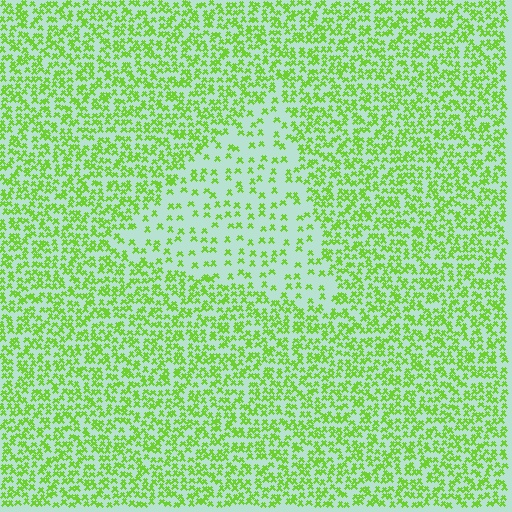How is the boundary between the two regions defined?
The boundary is defined by a change in element density (approximately 2.5x ratio). All elements are the same color, size, and shape.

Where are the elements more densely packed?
The elements are more densely packed outside the triangle boundary.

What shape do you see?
I see a triangle.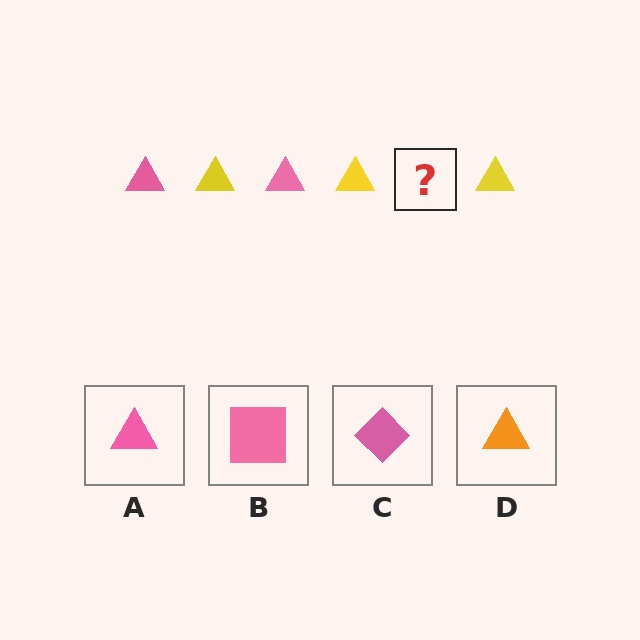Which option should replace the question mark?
Option A.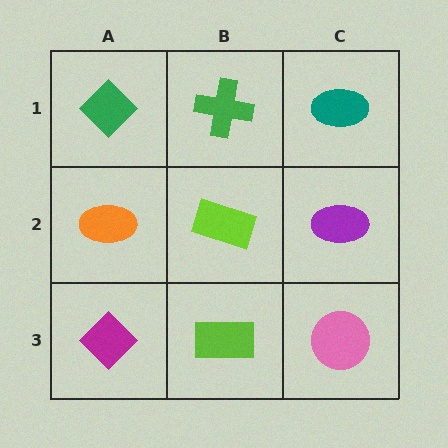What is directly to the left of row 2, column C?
A lime rectangle.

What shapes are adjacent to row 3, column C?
A purple ellipse (row 2, column C), a lime rectangle (row 3, column B).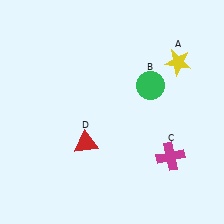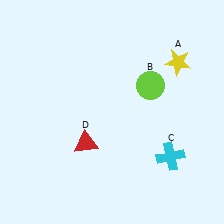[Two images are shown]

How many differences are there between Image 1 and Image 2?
There are 2 differences between the two images.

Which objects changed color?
B changed from green to lime. C changed from magenta to cyan.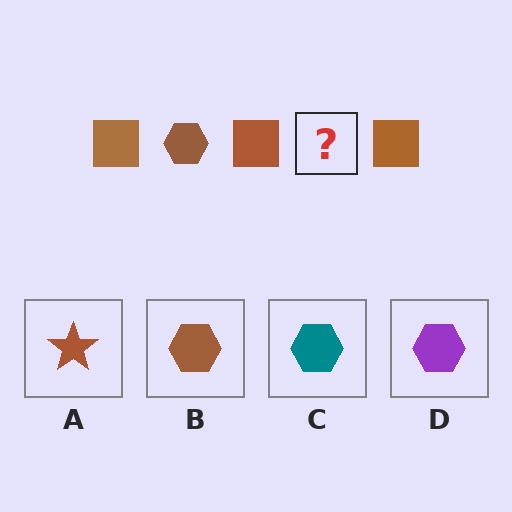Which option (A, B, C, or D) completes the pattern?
B.